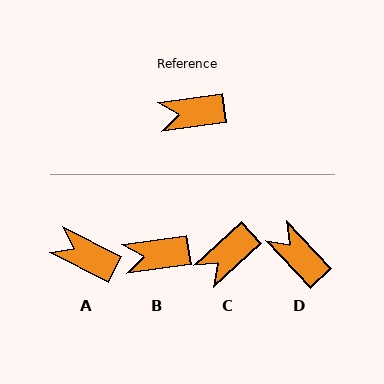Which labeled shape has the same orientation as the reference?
B.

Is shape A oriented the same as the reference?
No, it is off by about 35 degrees.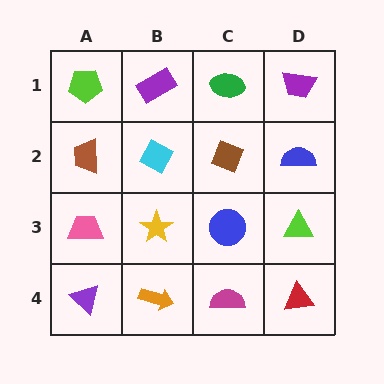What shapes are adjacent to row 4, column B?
A yellow star (row 3, column B), a purple triangle (row 4, column A), a magenta semicircle (row 4, column C).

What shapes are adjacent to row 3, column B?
A cyan diamond (row 2, column B), an orange arrow (row 4, column B), a pink trapezoid (row 3, column A), a blue circle (row 3, column C).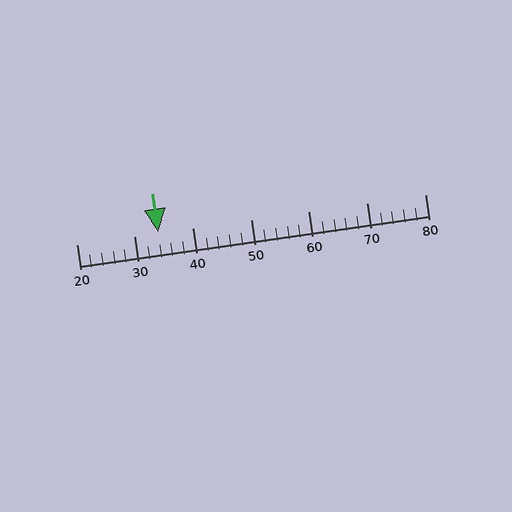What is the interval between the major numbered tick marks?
The major tick marks are spaced 10 units apart.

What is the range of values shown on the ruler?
The ruler shows values from 20 to 80.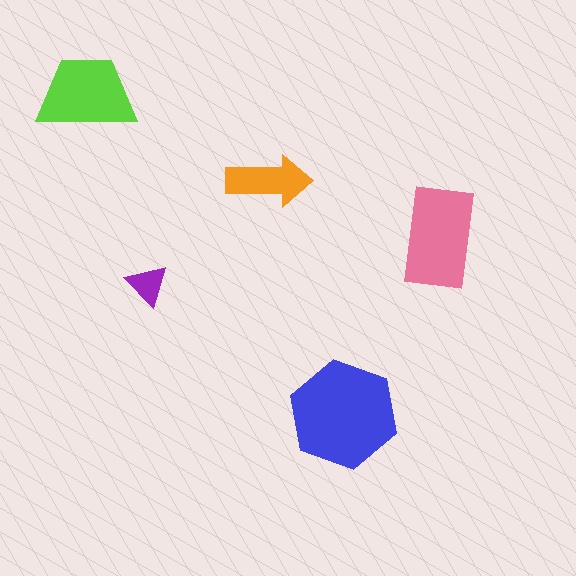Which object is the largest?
The blue hexagon.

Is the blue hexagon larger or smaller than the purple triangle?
Larger.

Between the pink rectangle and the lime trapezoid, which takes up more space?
The pink rectangle.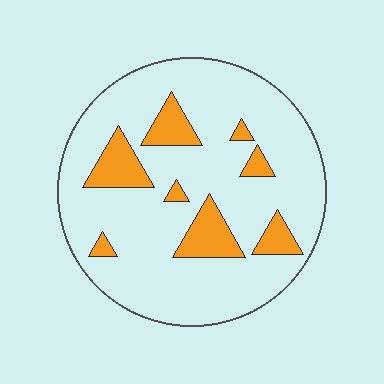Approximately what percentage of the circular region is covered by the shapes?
Approximately 15%.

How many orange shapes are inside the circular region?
8.